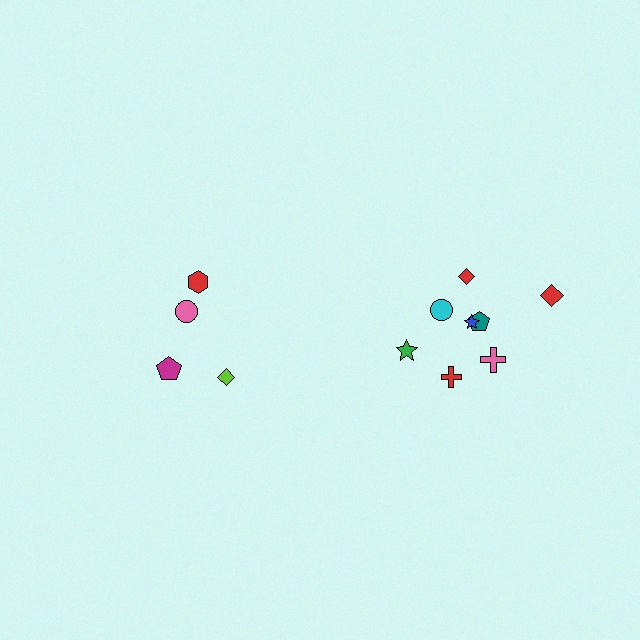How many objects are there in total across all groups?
There are 12 objects.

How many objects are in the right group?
There are 8 objects.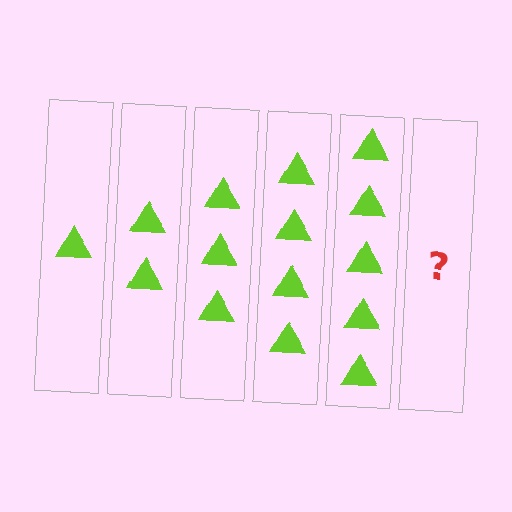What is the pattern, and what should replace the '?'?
The pattern is that each step adds one more triangle. The '?' should be 6 triangles.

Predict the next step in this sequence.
The next step is 6 triangles.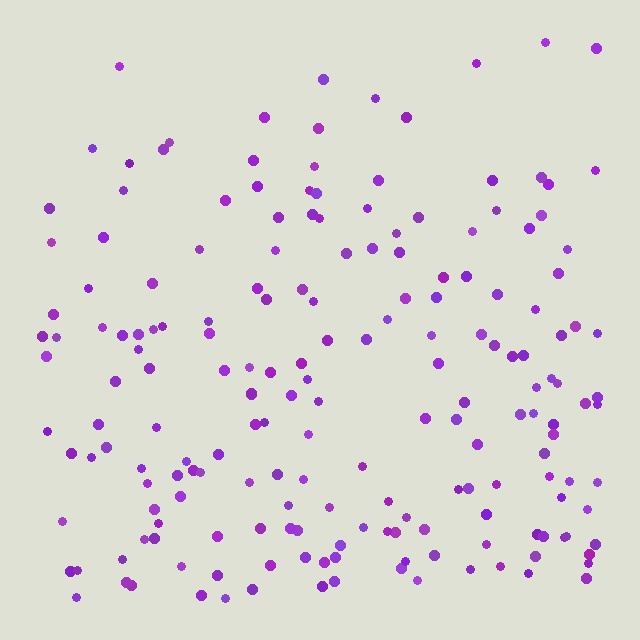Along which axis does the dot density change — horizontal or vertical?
Vertical.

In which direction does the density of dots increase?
From top to bottom, with the bottom side densest.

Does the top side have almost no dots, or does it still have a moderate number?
Still a moderate number, just noticeably fewer than the bottom.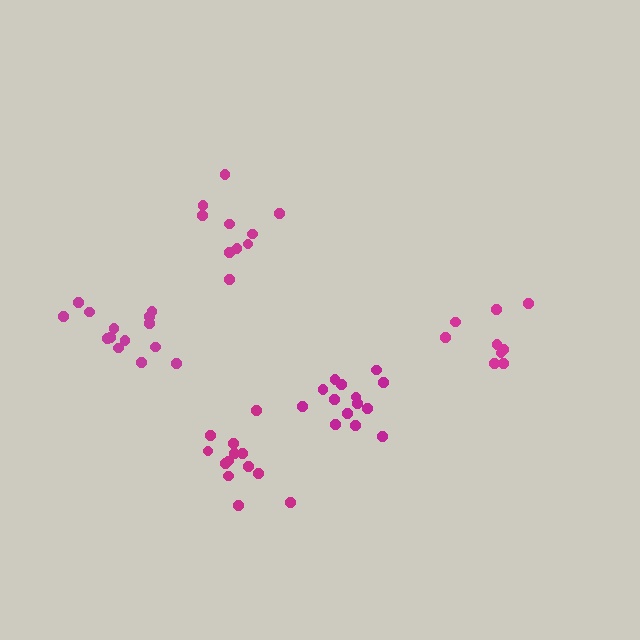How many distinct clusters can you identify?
There are 5 distinct clusters.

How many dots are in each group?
Group 1: 13 dots, Group 2: 14 dots, Group 3: 9 dots, Group 4: 14 dots, Group 5: 10 dots (60 total).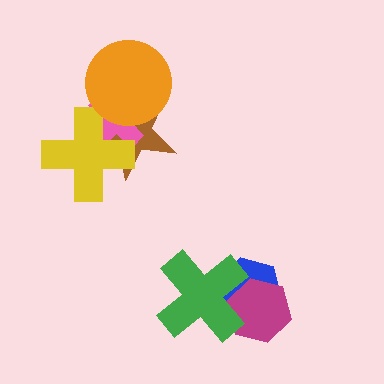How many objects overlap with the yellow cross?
2 objects overlap with the yellow cross.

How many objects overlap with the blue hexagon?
2 objects overlap with the blue hexagon.